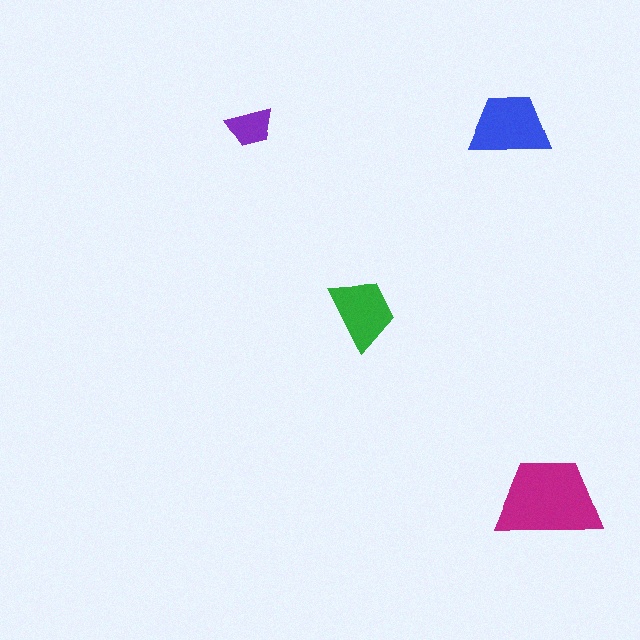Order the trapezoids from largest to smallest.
the magenta one, the blue one, the green one, the purple one.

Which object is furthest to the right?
The magenta trapezoid is rightmost.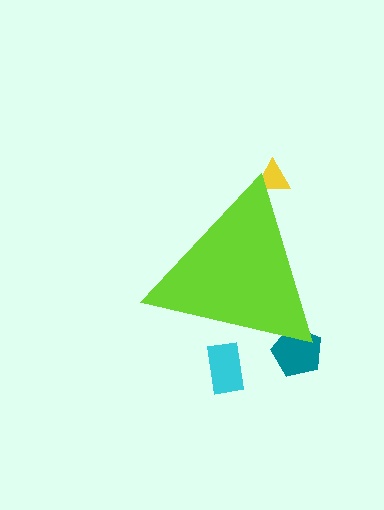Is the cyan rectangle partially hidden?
Yes, the cyan rectangle is partially hidden behind the lime triangle.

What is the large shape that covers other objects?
A lime triangle.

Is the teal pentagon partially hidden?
Yes, the teal pentagon is partially hidden behind the lime triangle.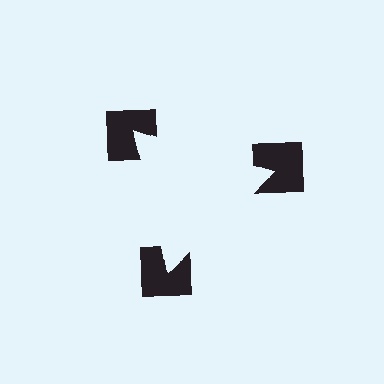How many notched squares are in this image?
There are 3 — one at each vertex of the illusory triangle.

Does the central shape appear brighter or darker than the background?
It typically appears slightly brighter than the background, even though no actual brightness change is drawn.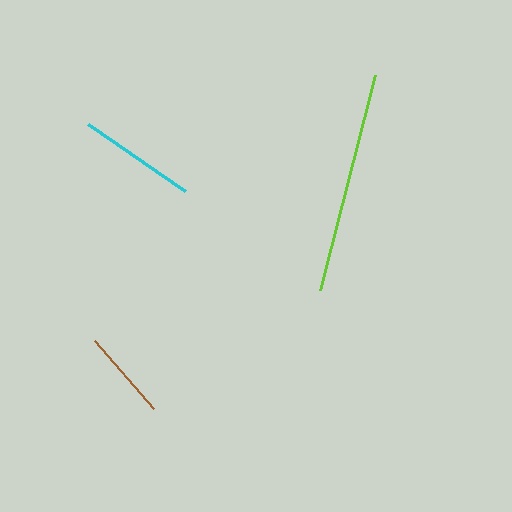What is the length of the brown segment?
The brown segment is approximately 89 pixels long.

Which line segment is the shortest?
The brown line is the shortest at approximately 89 pixels.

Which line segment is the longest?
The lime line is the longest at approximately 222 pixels.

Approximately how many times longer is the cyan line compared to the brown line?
The cyan line is approximately 1.3 times the length of the brown line.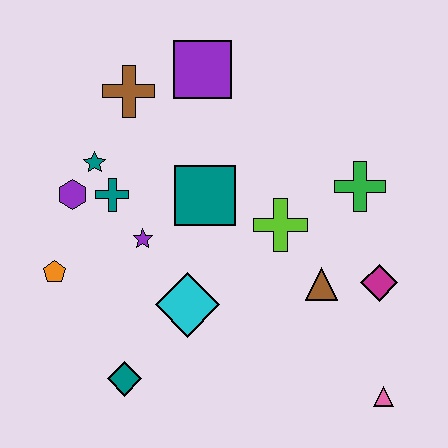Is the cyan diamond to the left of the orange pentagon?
No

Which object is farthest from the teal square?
The pink triangle is farthest from the teal square.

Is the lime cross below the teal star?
Yes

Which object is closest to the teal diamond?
The cyan diamond is closest to the teal diamond.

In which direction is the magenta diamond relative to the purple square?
The magenta diamond is below the purple square.